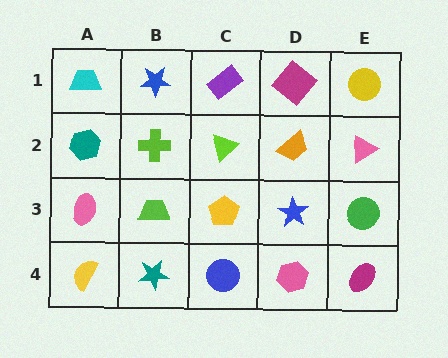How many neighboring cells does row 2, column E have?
3.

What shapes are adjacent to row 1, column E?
A pink triangle (row 2, column E), a magenta diamond (row 1, column D).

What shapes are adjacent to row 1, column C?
A lime triangle (row 2, column C), a blue star (row 1, column B), a magenta diamond (row 1, column D).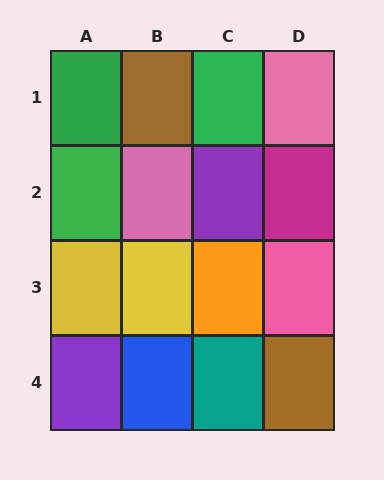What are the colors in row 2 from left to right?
Green, pink, purple, magenta.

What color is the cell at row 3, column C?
Orange.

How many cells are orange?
1 cell is orange.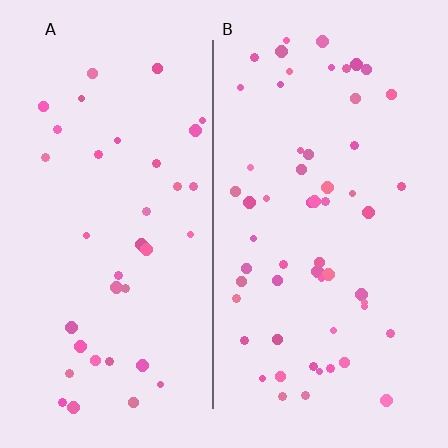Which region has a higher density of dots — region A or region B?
B (the right).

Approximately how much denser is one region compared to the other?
Approximately 1.5× — region B over region A.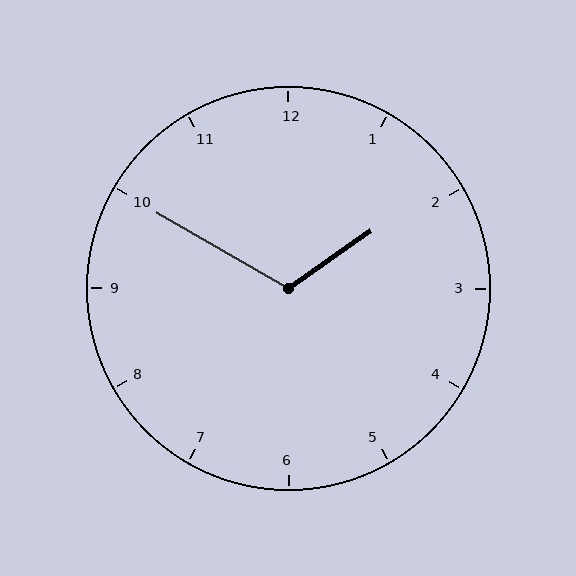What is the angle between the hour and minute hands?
Approximately 115 degrees.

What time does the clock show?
1:50.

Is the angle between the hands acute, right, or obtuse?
It is obtuse.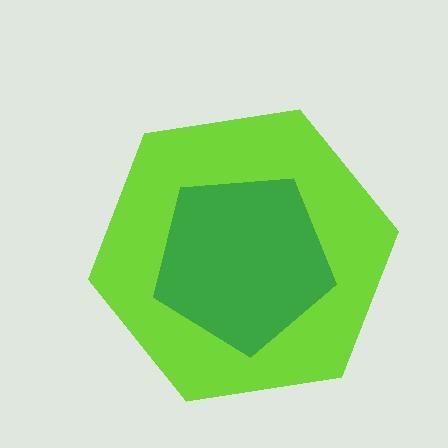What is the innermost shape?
The green pentagon.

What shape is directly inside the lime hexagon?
The green pentagon.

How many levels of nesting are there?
2.